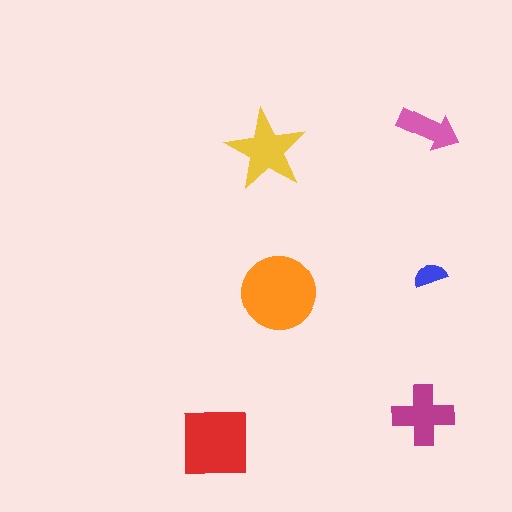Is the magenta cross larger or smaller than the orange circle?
Smaller.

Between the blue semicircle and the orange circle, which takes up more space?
The orange circle.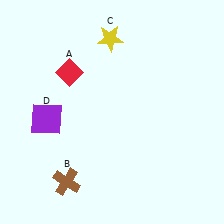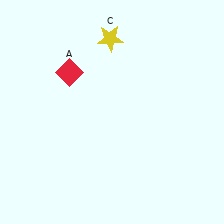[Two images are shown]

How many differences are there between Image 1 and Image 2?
There are 2 differences between the two images.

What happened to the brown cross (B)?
The brown cross (B) was removed in Image 2. It was in the bottom-left area of Image 1.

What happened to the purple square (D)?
The purple square (D) was removed in Image 2. It was in the bottom-left area of Image 1.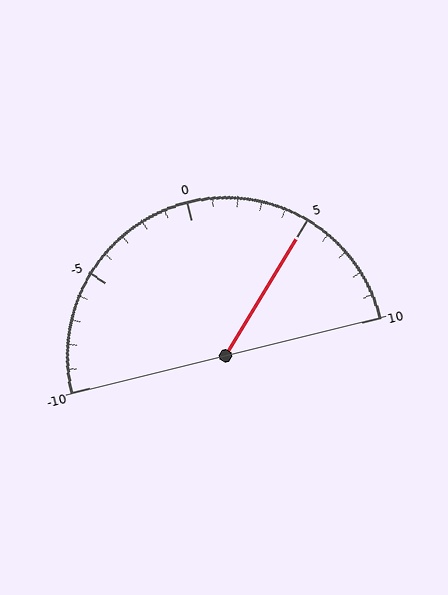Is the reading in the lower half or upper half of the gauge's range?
The reading is in the upper half of the range (-10 to 10).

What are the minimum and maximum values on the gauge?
The gauge ranges from -10 to 10.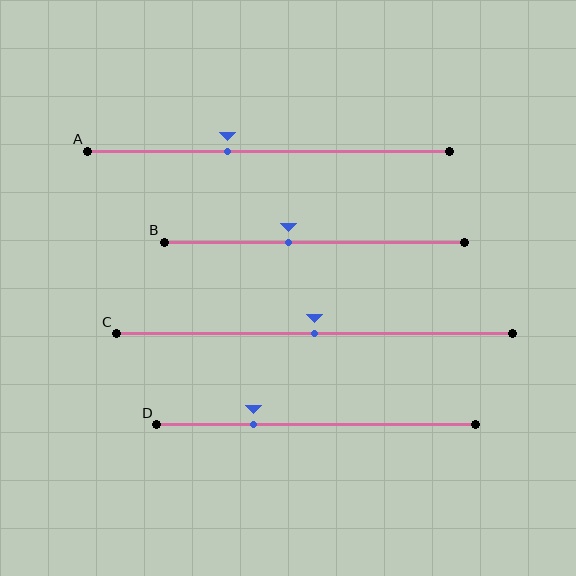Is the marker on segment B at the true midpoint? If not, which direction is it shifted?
No, the marker on segment B is shifted to the left by about 9% of the segment length.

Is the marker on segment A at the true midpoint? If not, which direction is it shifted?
No, the marker on segment A is shifted to the left by about 11% of the segment length.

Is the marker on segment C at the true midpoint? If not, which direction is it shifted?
Yes, the marker on segment C is at the true midpoint.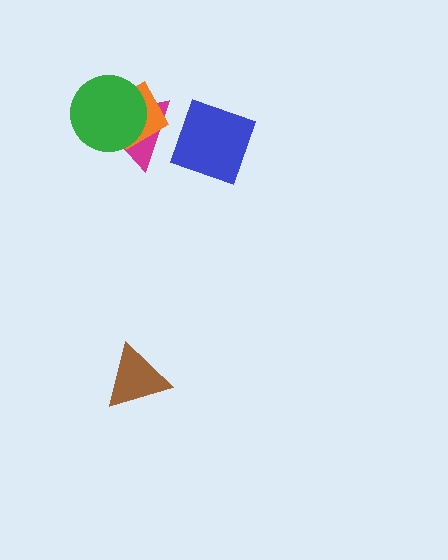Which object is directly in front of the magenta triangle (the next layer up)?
The orange diamond is directly in front of the magenta triangle.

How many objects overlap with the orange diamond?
2 objects overlap with the orange diamond.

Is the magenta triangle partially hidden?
Yes, it is partially covered by another shape.